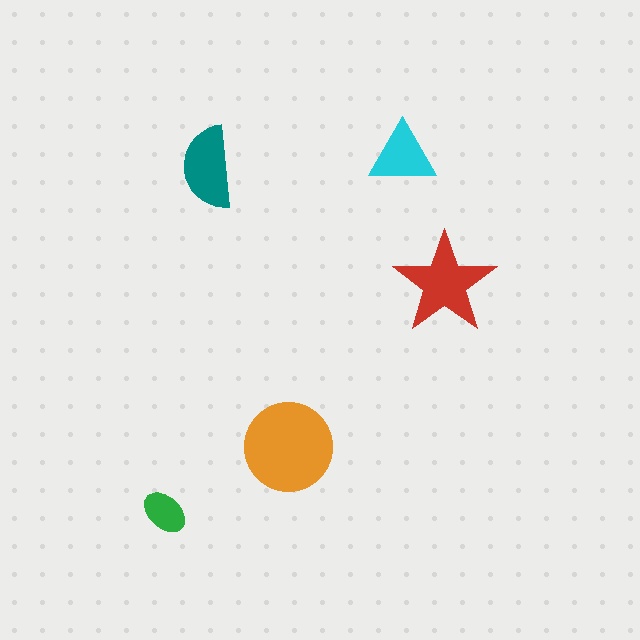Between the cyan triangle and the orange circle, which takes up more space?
The orange circle.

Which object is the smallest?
The green ellipse.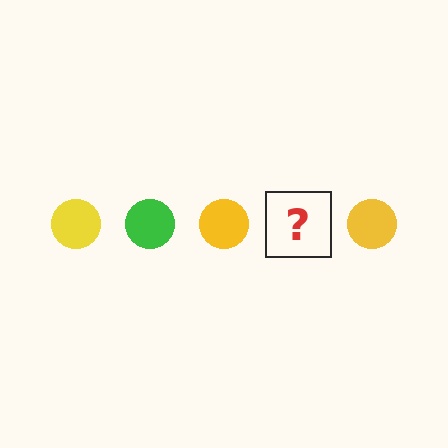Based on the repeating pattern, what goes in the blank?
The blank should be a green circle.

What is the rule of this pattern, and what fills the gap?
The rule is that the pattern cycles through yellow, green circles. The gap should be filled with a green circle.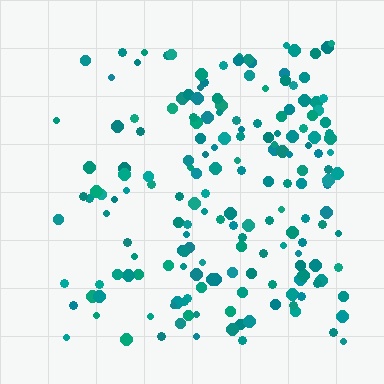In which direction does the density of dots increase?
From left to right, with the right side densest.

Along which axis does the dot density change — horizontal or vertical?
Horizontal.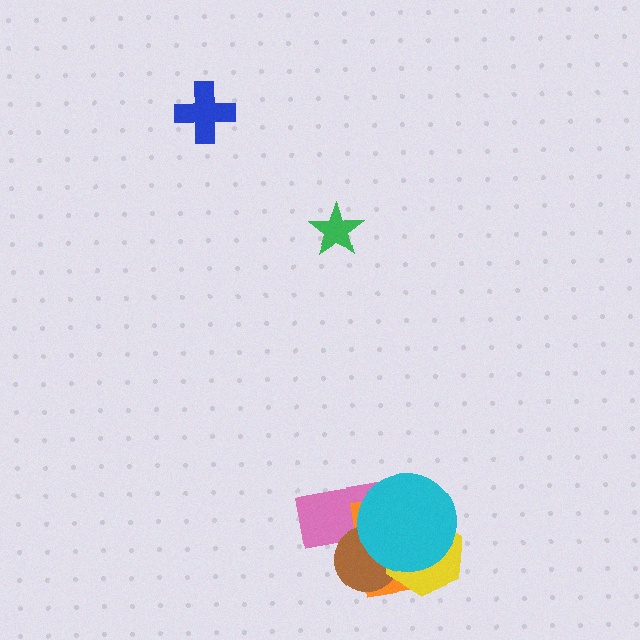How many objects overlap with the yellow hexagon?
3 objects overlap with the yellow hexagon.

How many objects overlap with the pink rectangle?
3 objects overlap with the pink rectangle.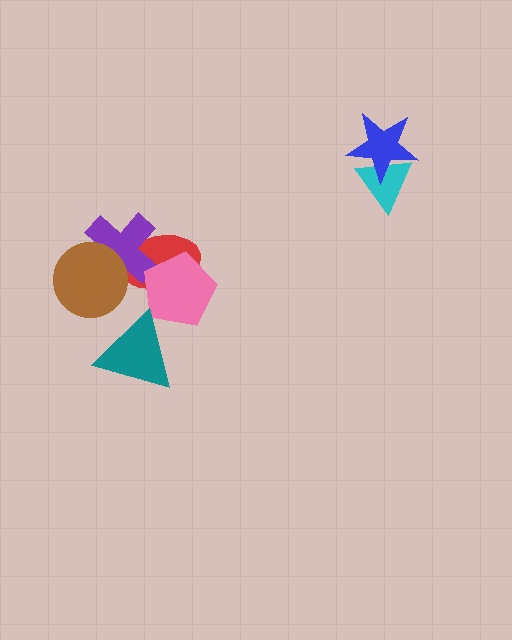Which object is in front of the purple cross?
The brown circle is in front of the purple cross.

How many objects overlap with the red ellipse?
2 objects overlap with the red ellipse.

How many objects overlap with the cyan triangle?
1 object overlaps with the cyan triangle.